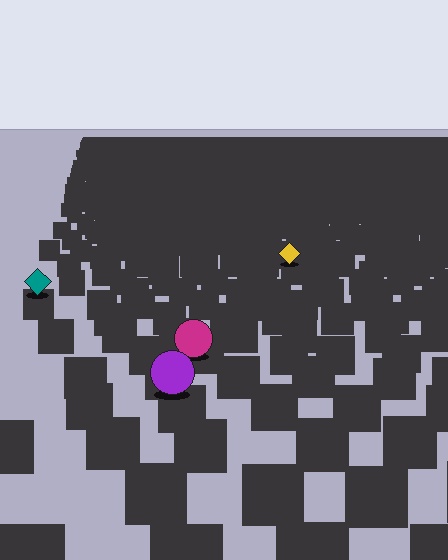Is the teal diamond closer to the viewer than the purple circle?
No. The purple circle is closer — you can tell from the texture gradient: the ground texture is coarser near it.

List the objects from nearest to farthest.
From nearest to farthest: the purple circle, the magenta circle, the teal diamond, the yellow diamond.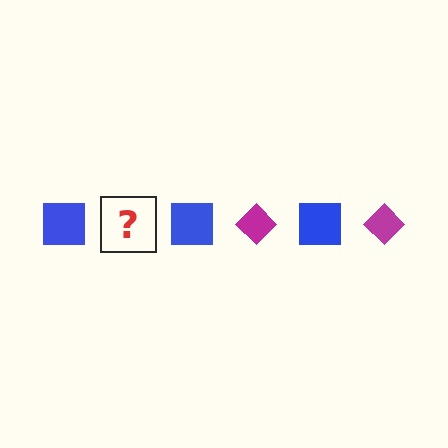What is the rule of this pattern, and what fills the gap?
The rule is that the pattern alternates between blue square and magenta diamond. The gap should be filled with a magenta diamond.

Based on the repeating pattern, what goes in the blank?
The blank should be a magenta diamond.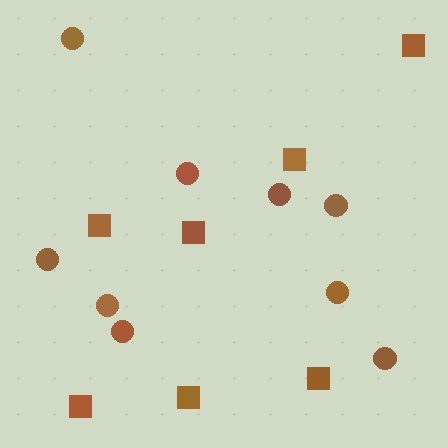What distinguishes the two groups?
There are 2 groups: one group of squares (7) and one group of circles (9).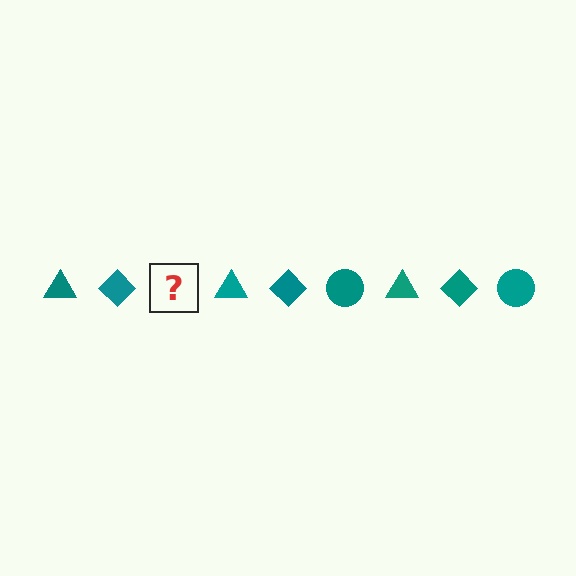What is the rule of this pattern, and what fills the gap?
The rule is that the pattern cycles through triangle, diamond, circle shapes in teal. The gap should be filled with a teal circle.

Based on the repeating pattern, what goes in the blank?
The blank should be a teal circle.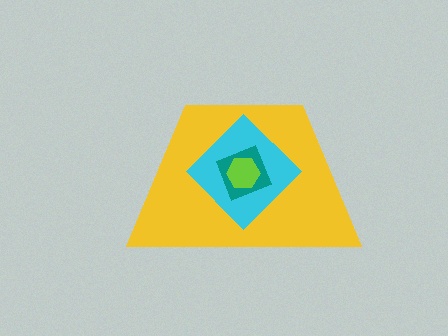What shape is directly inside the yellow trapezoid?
The cyan diamond.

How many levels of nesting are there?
4.